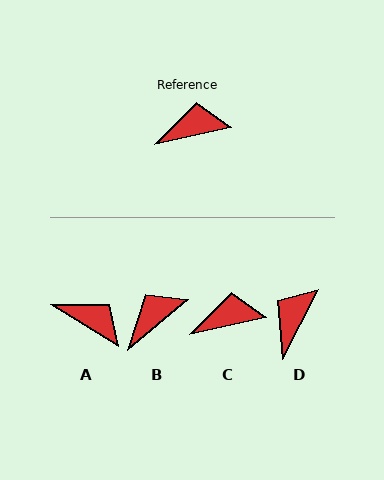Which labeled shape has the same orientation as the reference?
C.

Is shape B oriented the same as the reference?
No, it is off by about 28 degrees.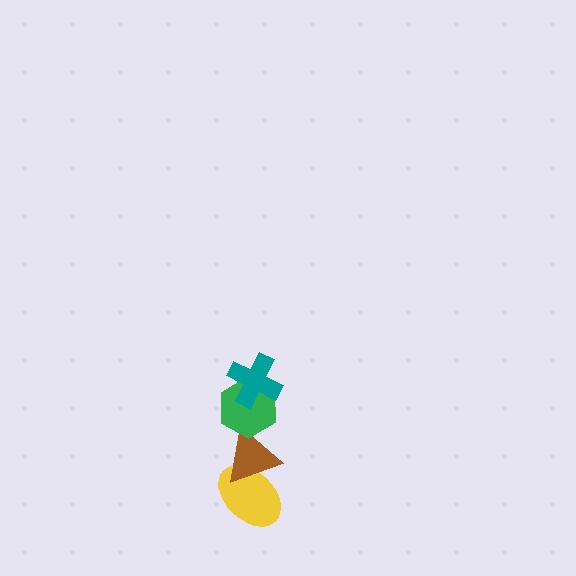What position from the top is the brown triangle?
The brown triangle is 3rd from the top.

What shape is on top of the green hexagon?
The teal cross is on top of the green hexagon.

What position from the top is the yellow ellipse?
The yellow ellipse is 4th from the top.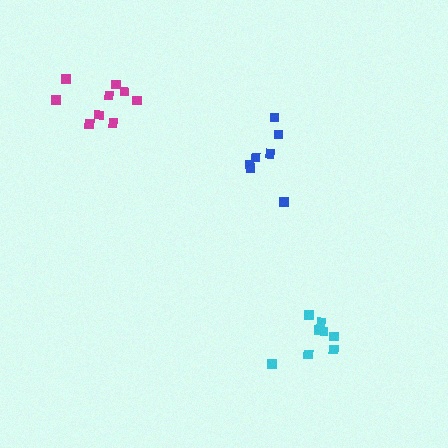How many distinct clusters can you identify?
There are 3 distinct clusters.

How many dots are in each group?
Group 1: 7 dots, Group 2: 8 dots, Group 3: 9 dots (24 total).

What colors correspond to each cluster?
The clusters are colored: blue, cyan, magenta.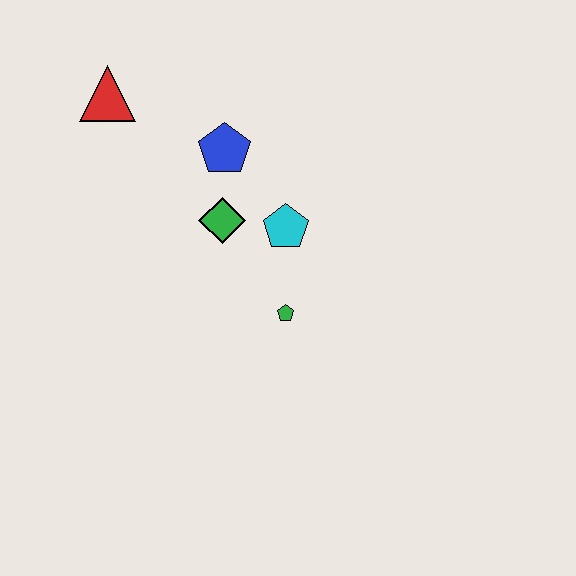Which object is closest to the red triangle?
The blue pentagon is closest to the red triangle.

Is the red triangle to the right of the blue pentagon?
No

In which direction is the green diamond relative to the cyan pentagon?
The green diamond is to the left of the cyan pentagon.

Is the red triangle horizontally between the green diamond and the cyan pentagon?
No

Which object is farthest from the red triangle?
The green pentagon is farthest from the red triangle.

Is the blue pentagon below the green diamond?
No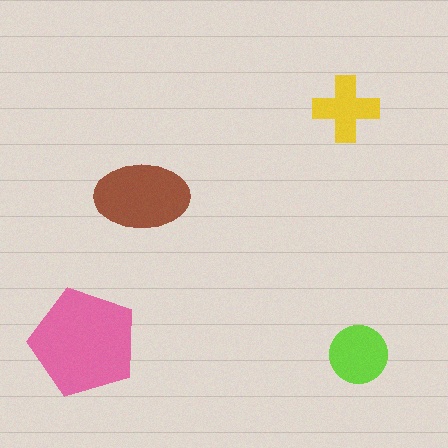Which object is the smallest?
The yellow cross.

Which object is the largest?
The pink pentagon.